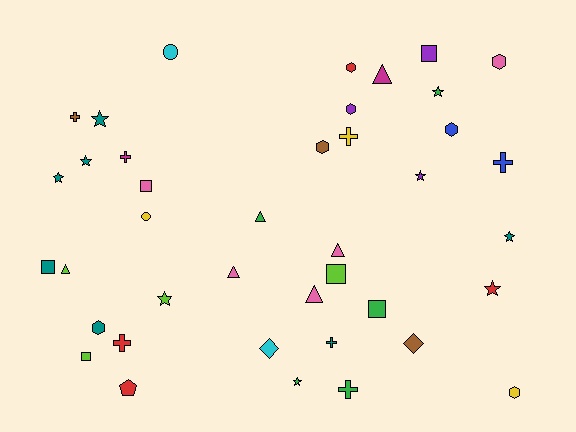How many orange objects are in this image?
There are no orange objects.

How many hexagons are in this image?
There are 7 hexagons.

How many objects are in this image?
There are 40 objects.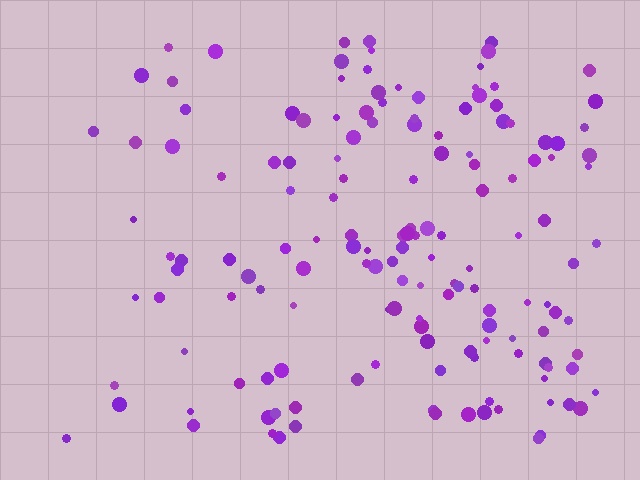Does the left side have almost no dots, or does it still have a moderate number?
Still a moderate number, just noticeably fewer than the right.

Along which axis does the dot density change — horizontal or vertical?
Horizontal.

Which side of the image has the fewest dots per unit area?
The left.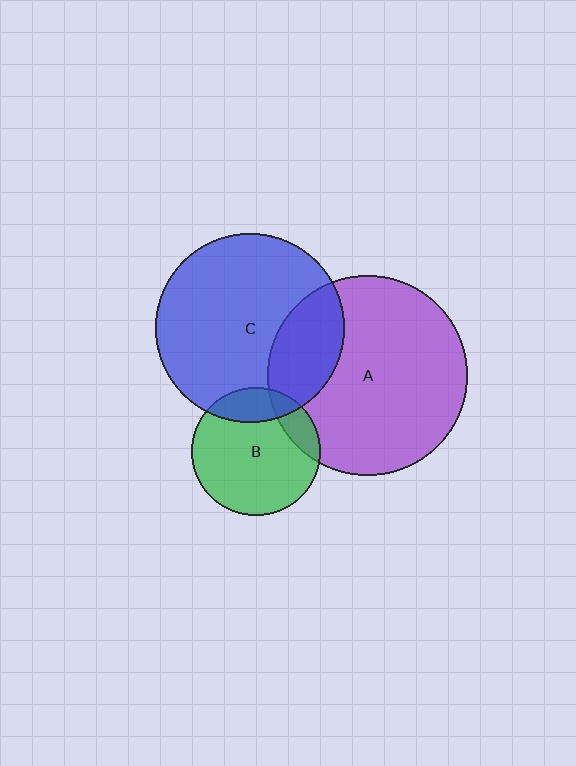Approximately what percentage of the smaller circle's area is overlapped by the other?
Approximately 15%.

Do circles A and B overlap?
Yes.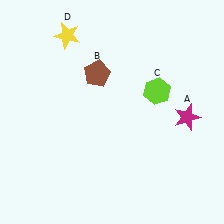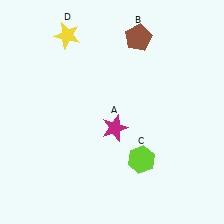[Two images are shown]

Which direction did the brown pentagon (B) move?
The brown pentagon (B) moved right.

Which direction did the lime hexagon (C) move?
The lime hexagon (C) moved down.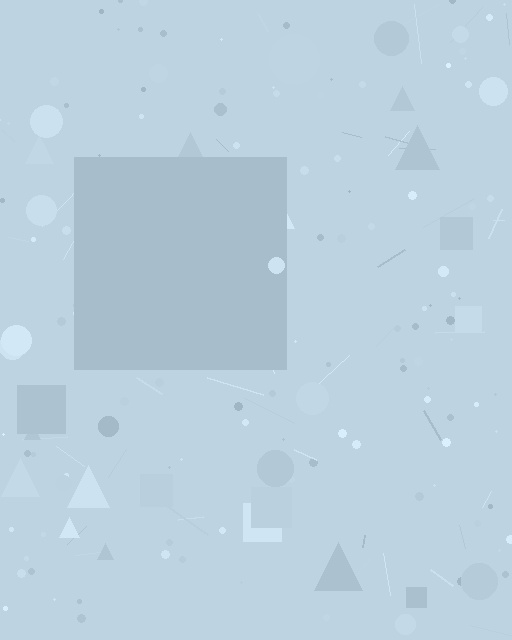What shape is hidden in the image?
A square is hidden in the image.